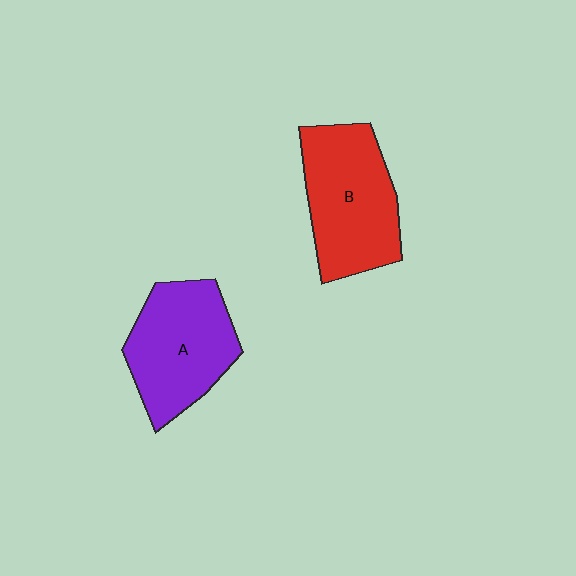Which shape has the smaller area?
Shape A (purple).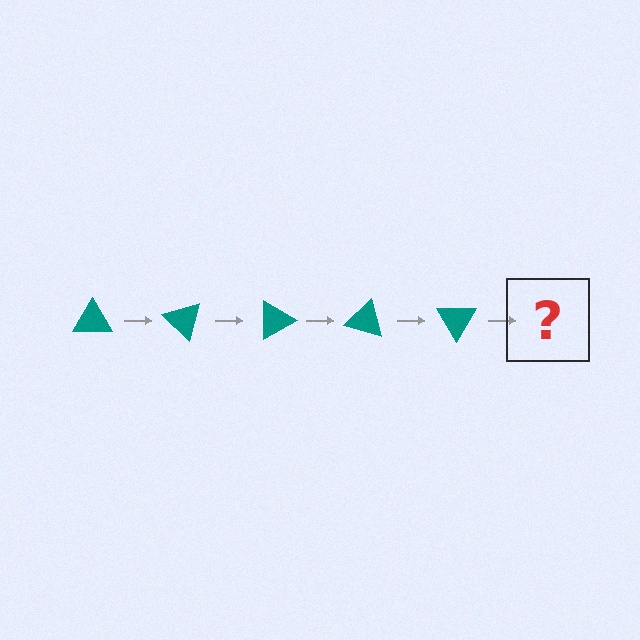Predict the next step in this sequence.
The next step is a teal triangle rotated 225 degrees.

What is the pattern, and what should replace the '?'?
The pattern is that the triangle rotates 45 degrees each step. The '?' should be a teal triangle rotated 225 degrees.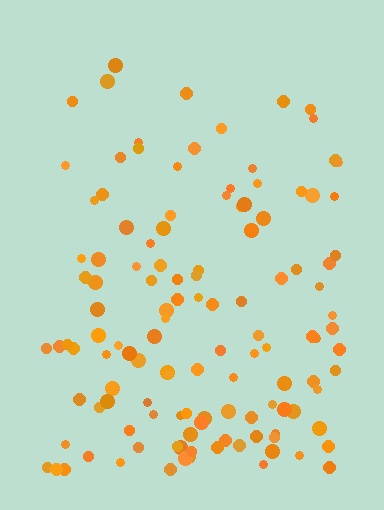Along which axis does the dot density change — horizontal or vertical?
Vertical.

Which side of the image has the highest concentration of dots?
The bottom.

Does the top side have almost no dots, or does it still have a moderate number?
Still a moderate number, just noticeably fewer than the bottom.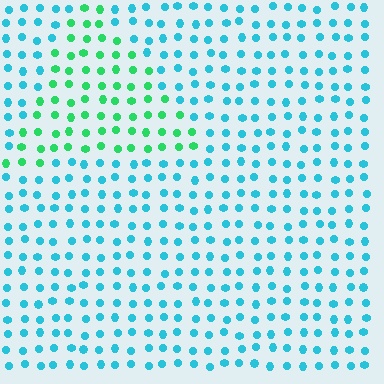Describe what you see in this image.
The image is filled with small cyan elements in a uniform arrangement. A triangle-shaped region is visible where the elements are tinted to a slightly different hue, forming a subtle color boundary.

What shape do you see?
I see a triangle.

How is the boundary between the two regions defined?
The boundary is defined purely by a slight shift in hue (about 48 degrees). Spacing, size, and orientation are identical on both sides.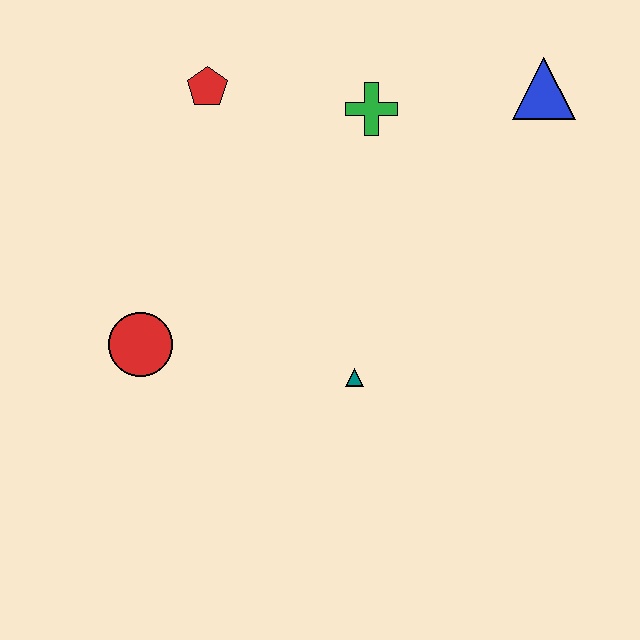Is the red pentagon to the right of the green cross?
No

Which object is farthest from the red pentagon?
The blue triangle is farthest from the red pentagon.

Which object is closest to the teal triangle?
The red circle is closest to the teal triangle.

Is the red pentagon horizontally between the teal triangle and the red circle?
Yes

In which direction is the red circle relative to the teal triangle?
The red circle is to the left of the teal triangle.